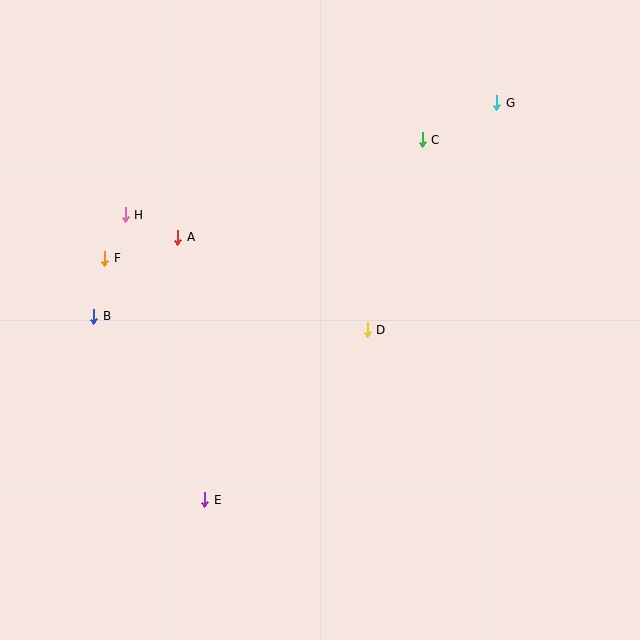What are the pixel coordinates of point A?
Point A is at (178, 237).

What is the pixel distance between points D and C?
The distance between D and C is 198 pixels.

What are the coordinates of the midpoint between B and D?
The midpoint between B and D is at (230, 323).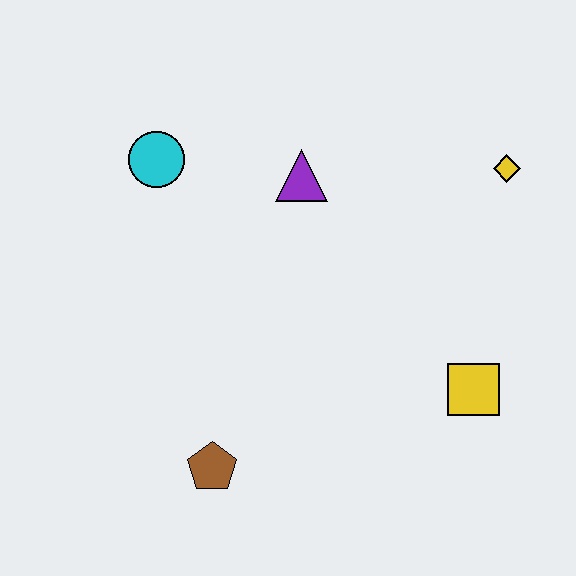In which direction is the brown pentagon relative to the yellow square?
The brown pentagon is to the left of the yellow square.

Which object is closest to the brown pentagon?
The yellow square is closest to the brown pentagon.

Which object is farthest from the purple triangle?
The brown pentagon is farthest from the purple triangle.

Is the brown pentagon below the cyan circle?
Yes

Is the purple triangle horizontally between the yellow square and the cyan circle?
Yes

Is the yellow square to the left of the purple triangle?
No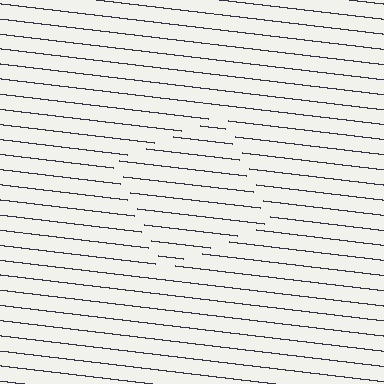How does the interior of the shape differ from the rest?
The interior of the shape contains the same grating, shifted by half a period — the contour is defined by the phase discontinuity where line-ends from the inner and outer gratings abut.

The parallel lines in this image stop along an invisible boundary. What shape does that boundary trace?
An illusory square. The interior of the shape contains the same grating, shifted by half a period — the contour is defined by the phase discontinuity where line-ends from the inner and outer gratings abut.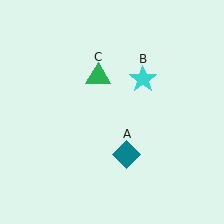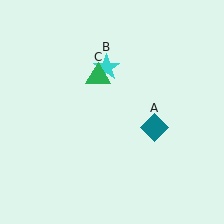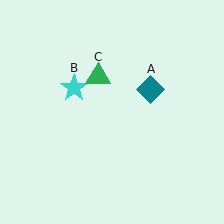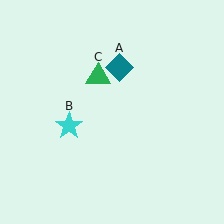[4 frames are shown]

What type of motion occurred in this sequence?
The teal diamond (object A), cyan star (object B) rotated counterclockwise around the center of the scene.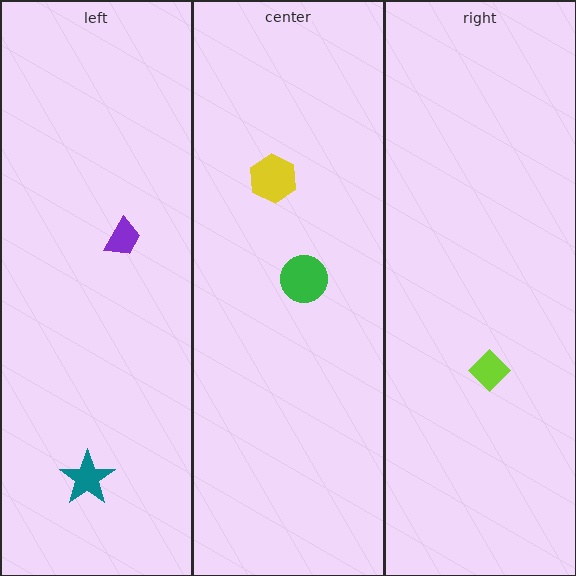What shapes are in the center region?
The green circle, the yellow hexagon.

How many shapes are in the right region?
1.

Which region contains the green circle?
The center region.